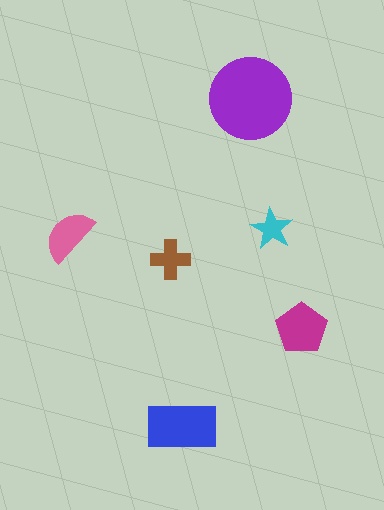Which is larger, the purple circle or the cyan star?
The purple circle.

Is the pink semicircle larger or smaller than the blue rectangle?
Smaller.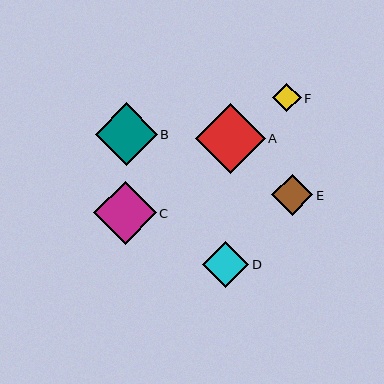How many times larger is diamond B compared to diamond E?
Diamond B is approximately 1.5 times the size of diamond E.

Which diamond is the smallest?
Diamond F is the smallest with a size of approximately 28 pixels.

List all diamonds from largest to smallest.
From largest to smallest: A, C, B, D, E, F.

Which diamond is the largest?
Diamond A is the largest with a size of approximately 70 pixels.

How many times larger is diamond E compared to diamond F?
Diamond E is approximately 1.5 times the size of diamond F.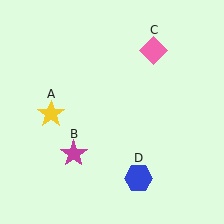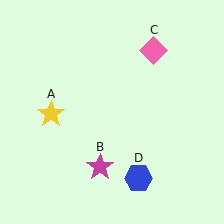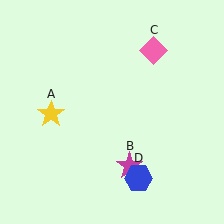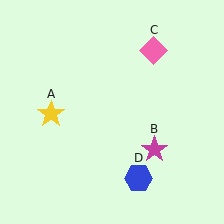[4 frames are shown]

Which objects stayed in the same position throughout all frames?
Yellow star (object A) and pink diamond (object C) and blue hexagon (object D) remained stationary.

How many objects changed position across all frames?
1 object changed position: magenta star (object B).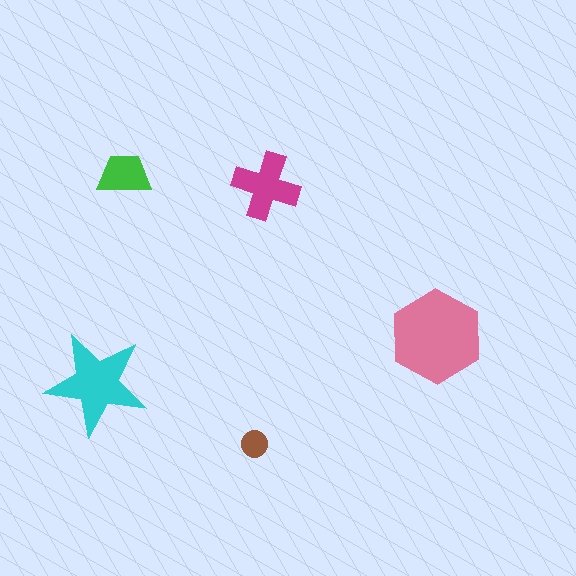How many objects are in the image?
There are 5 objects in the image.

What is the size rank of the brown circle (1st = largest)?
5th.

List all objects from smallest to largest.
The brown circle, the green trapezoid, the magenta cross, the cyan star, the pink hexagon.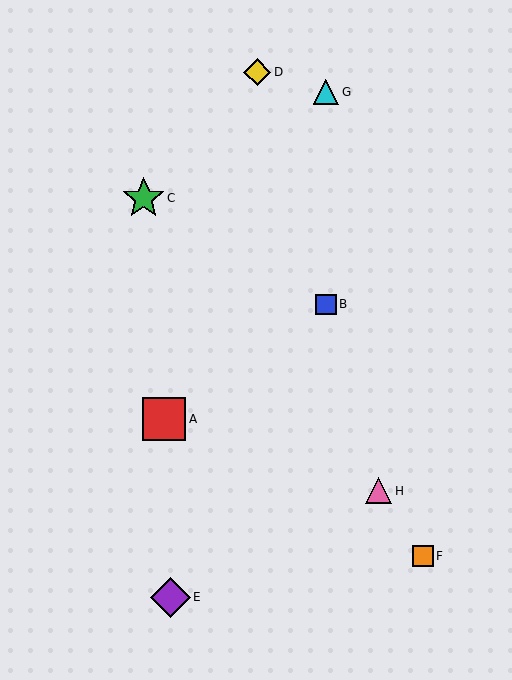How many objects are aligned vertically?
2 objects (B, G) are aligned vertically.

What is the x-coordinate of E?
Object E is at x≈170.